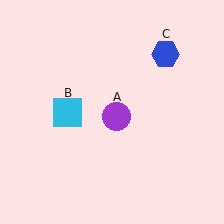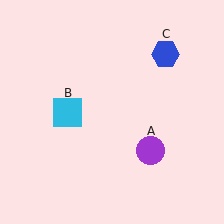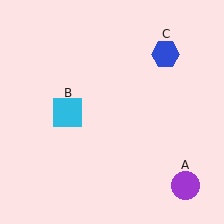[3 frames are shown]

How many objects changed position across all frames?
1 object changed position: purple circle (object A).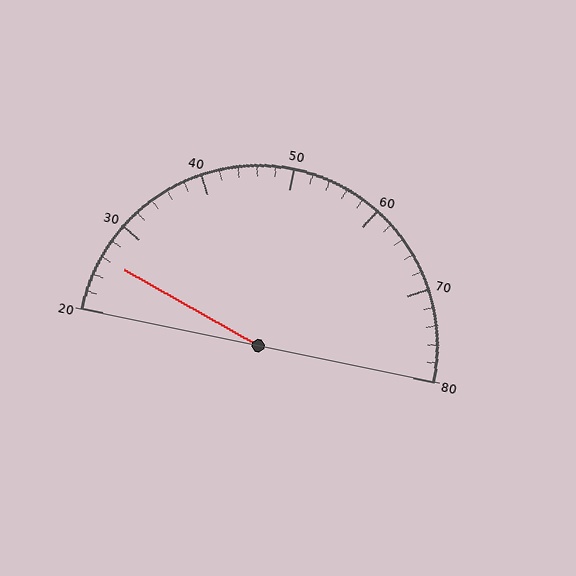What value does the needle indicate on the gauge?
The needle indicates approximately 26.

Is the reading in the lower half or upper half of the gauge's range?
The reading is in the lower half of the range (20 to 80).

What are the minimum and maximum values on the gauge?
The gauge ranges from 20 to 80.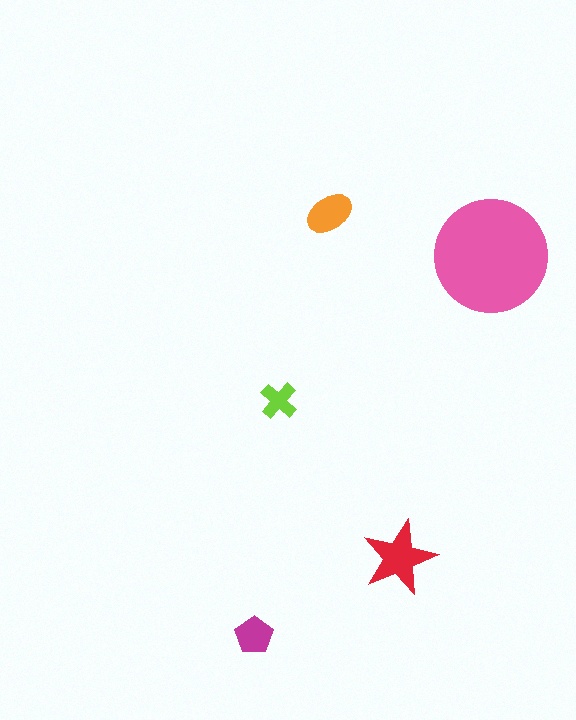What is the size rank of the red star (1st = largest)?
2nd.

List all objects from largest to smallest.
The pink circle, the red star, the orange ellipse, the magenta pentagon, the lime cross.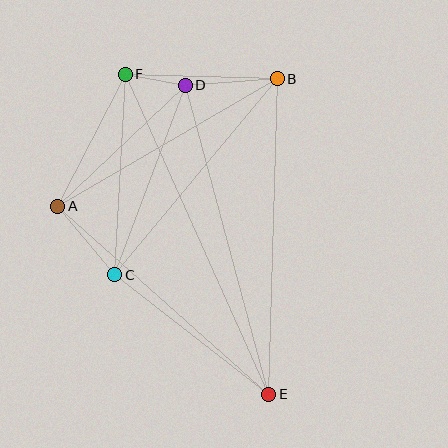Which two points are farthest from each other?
Points E and F are farthest from each other.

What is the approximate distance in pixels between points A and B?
The distance between A and B is approximately 254 pixels.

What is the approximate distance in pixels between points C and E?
The distance between C and E is approximately 195 pixels.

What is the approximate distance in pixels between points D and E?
The distance between D and E is approximately 320 pixels.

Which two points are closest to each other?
Points D and F are closest to each other.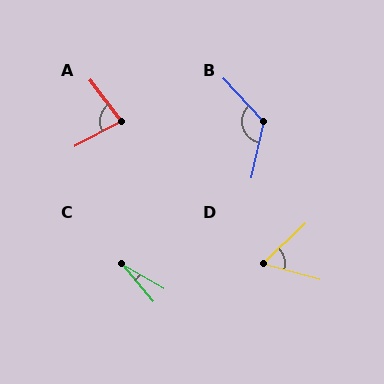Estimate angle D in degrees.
Approximately 59 degrees.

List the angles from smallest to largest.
C (20°), D (59°), A (81°), B (124°).